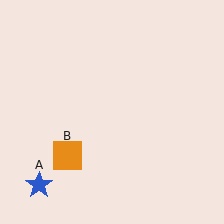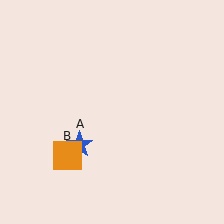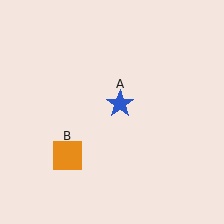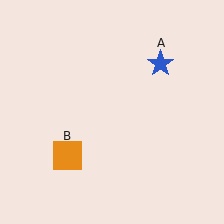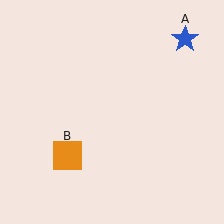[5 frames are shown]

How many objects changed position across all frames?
1 object changed position: blue star (object A).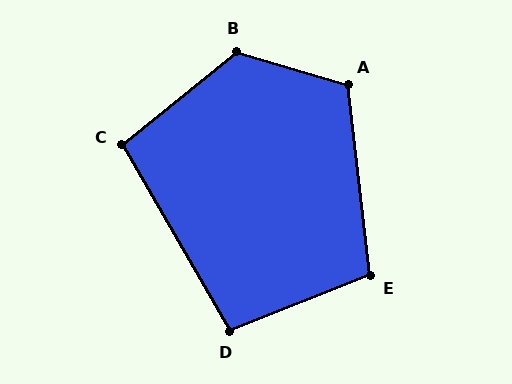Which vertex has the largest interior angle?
B, at approximately 124 degrees.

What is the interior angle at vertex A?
Approximately 113 degrees (obtuse).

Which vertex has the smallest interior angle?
D, at approximately 98 degrees.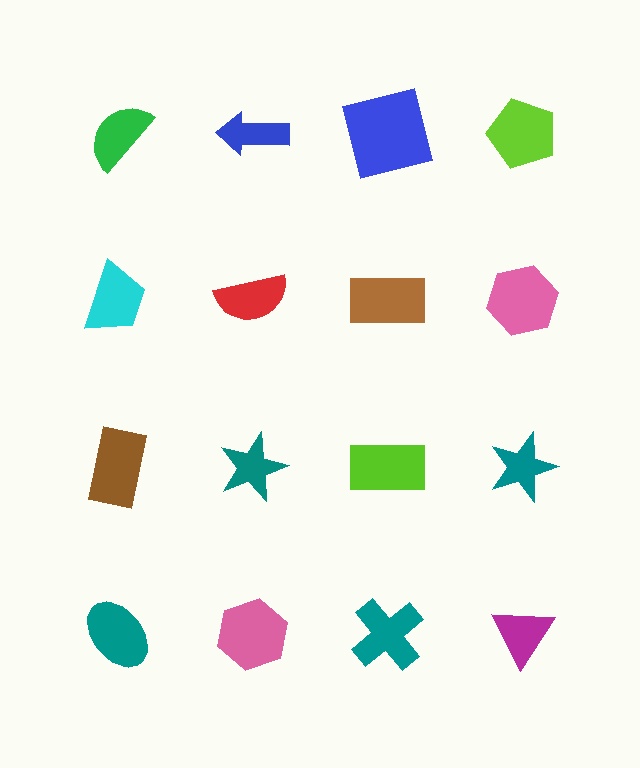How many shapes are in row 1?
4 shapes.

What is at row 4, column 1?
A teal ellipse.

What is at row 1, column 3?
A blue square.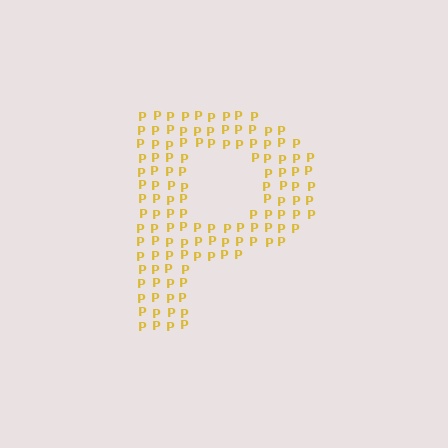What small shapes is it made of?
It is made of small letter P's.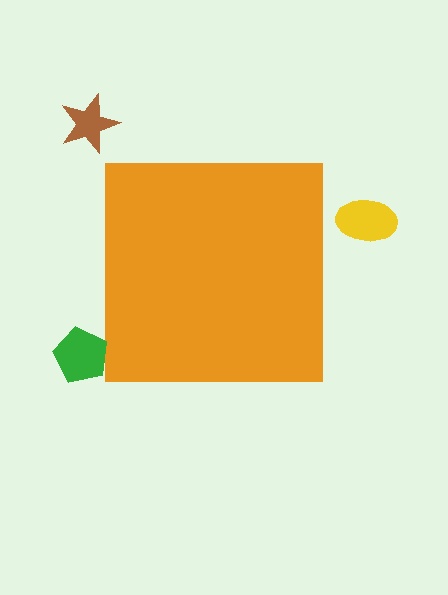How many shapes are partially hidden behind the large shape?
0 shapes are partially hidden.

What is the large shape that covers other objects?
An orange square.